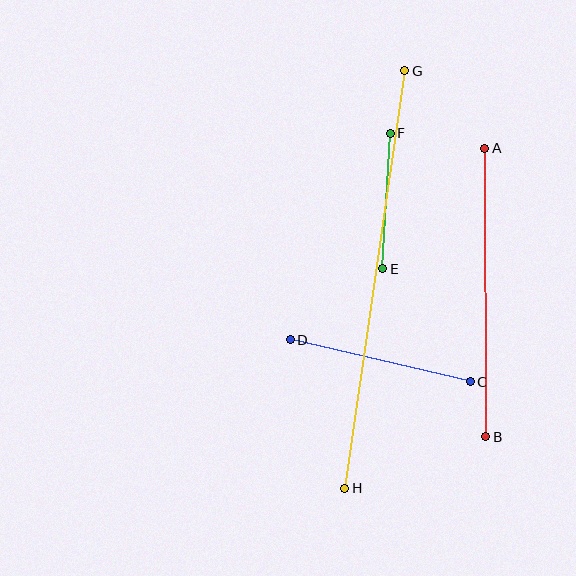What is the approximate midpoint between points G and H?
The midpoint is at approximately (375, 279) pixels.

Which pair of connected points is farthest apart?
Points G and H are farthest apart.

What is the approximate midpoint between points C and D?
The midpoint is at approximately (380, 361) pixels.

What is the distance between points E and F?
The distance is approximately 136 pixels.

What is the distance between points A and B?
The distance is approximately 288 pixels.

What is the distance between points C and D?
The distance is approximately 185 pixels.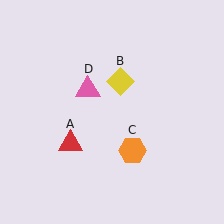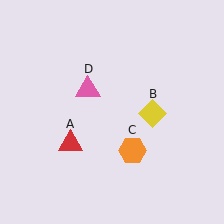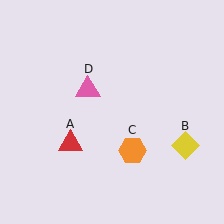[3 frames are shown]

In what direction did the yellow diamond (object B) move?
The yellow diamond (object B) moved down and to the right.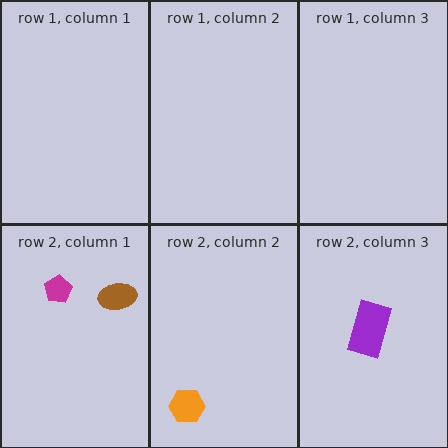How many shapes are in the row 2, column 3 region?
1.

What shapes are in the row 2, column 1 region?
The brown ellipse, the magenta pentagon.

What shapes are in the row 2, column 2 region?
The orange hexagon.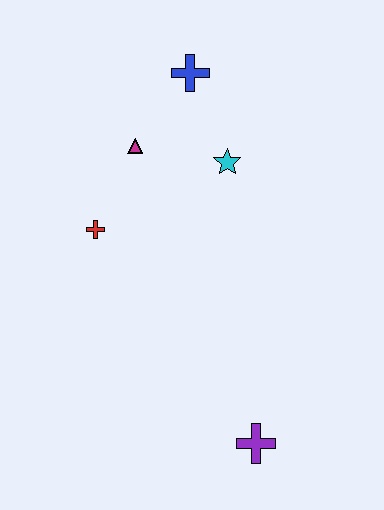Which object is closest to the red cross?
The magenta triangle is closest to the red cross.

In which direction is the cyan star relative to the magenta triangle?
The cyan star is to the right of the magenta triangle.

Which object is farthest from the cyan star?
The purple cross is farthest from the cyan star.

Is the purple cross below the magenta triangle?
Yes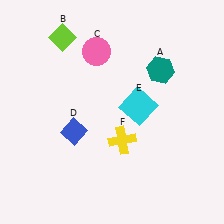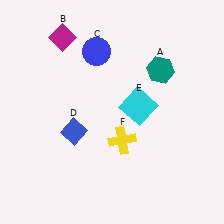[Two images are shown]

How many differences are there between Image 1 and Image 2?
There are 2 differences between the two images.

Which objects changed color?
B changed from lime to magenta. C changed from pink to blue.